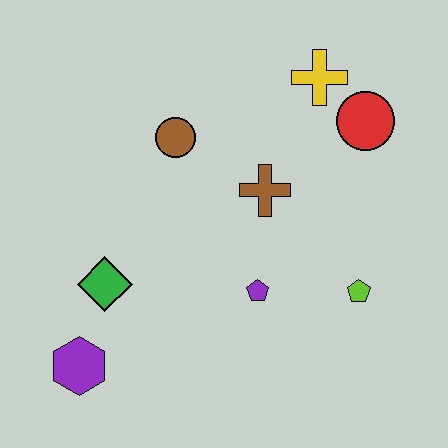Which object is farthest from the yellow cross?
The purple hexagon is farthest from the yellow cross.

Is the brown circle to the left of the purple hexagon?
No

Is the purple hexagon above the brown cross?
No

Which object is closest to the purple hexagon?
The green diamond is closest to the purple hexagon.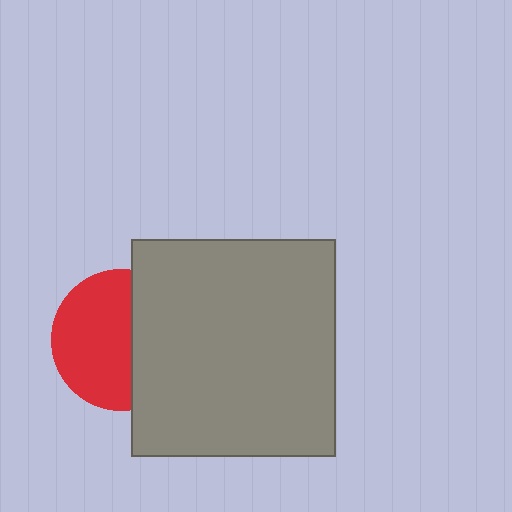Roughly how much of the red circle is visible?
About half of it is visible (roughly 59%).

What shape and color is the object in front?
The object in front is a gray rectangle.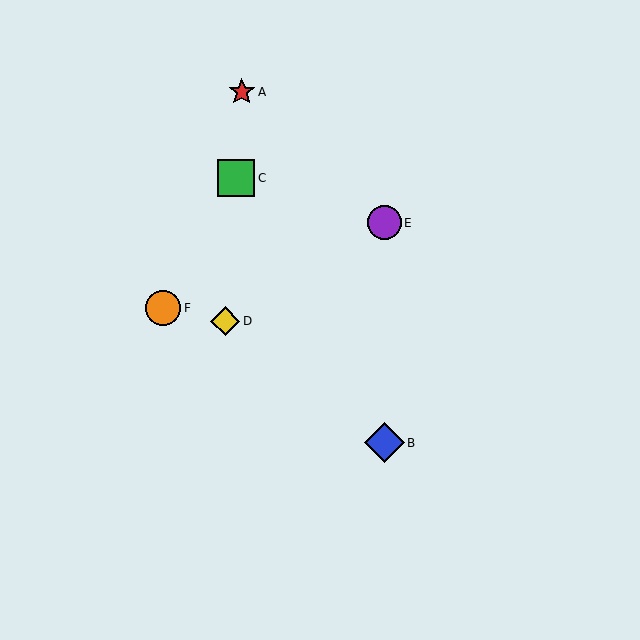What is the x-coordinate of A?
Object A is at x≈242.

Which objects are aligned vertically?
Objects B, E are aligned vertically.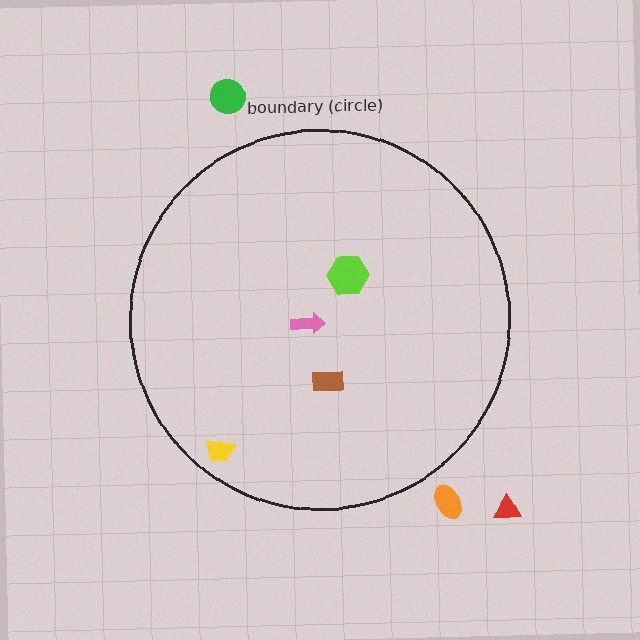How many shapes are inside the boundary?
4 inside, 3 outside.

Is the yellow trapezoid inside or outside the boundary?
Inside.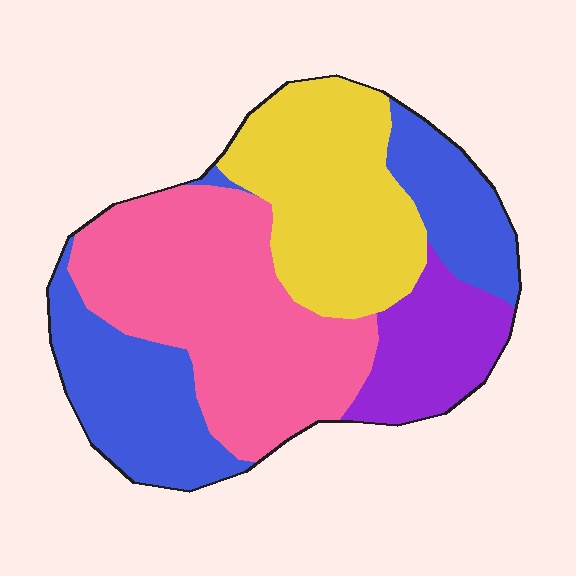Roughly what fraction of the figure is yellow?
Yellow takes up about one quarter (1/4) of the figure.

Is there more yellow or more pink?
Pink.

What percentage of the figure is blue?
Blue covers 27% of the figure.